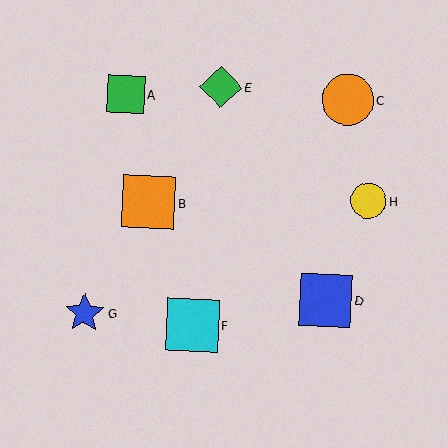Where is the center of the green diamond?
The center of the green diamond is at (221, 87).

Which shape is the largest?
The cyan square (labeled F) is the largest.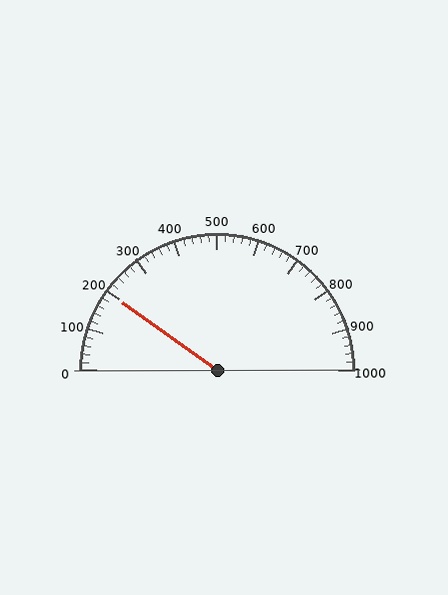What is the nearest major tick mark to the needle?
The nearest major tick mark is 200.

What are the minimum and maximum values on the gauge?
The gauge ranges from 0 to 1000.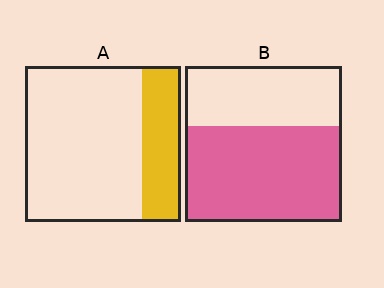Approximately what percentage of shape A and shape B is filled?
A is approximately 25% and B is approximately 60%.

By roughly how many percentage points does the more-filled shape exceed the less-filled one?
By roughly 35 percentage points (B over A).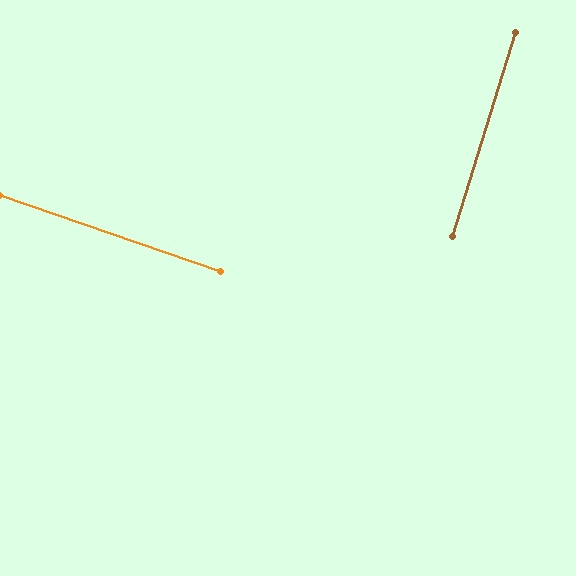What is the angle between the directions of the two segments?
Approximately 88 degrees.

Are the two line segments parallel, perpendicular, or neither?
Perpendicular — they meet at approximately 88°.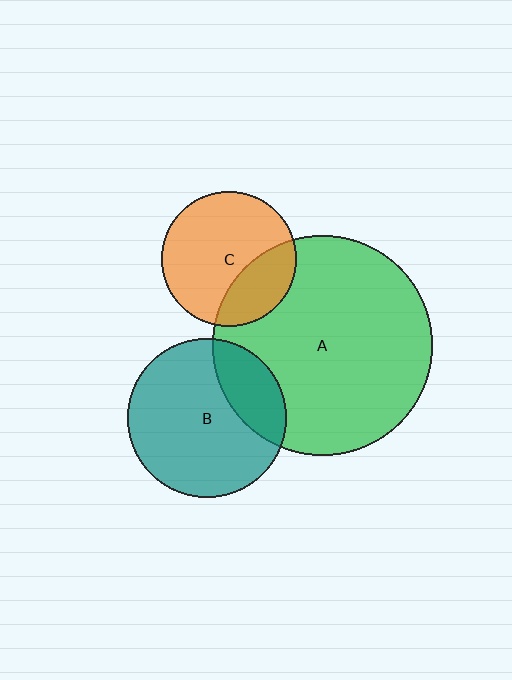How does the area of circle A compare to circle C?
Approximately 2.7 times.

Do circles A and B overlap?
Yes.